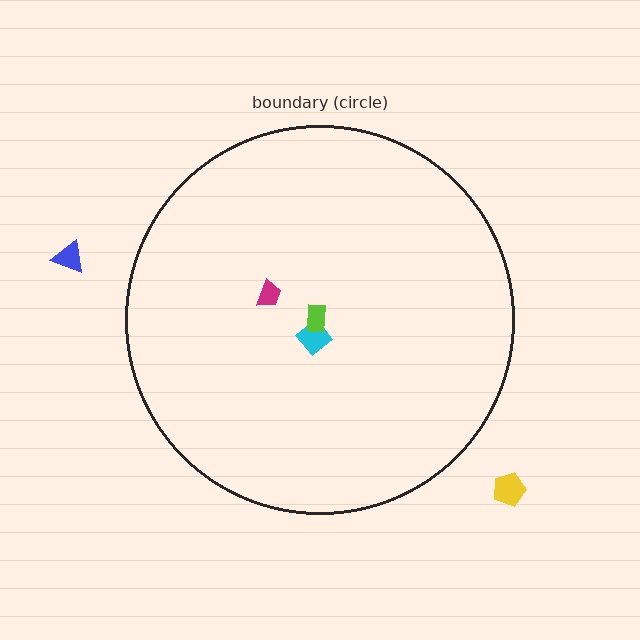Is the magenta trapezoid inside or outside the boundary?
Inside.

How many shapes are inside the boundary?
3 inside, 2 outside.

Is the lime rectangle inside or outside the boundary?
Inside.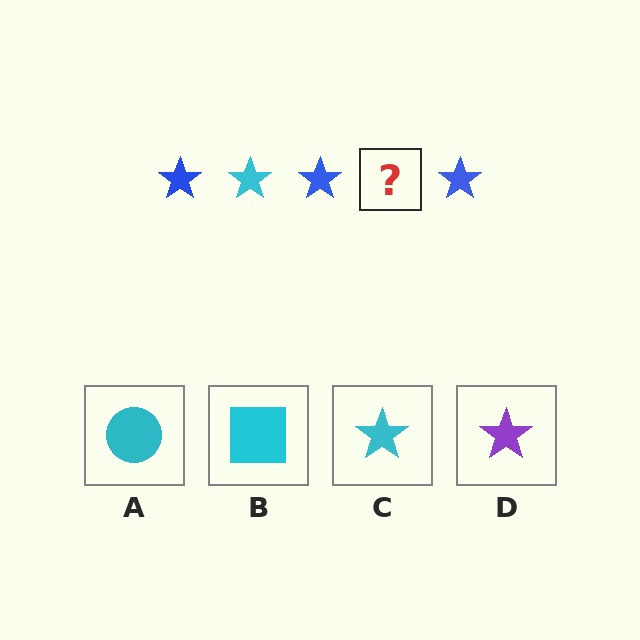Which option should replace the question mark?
Option C.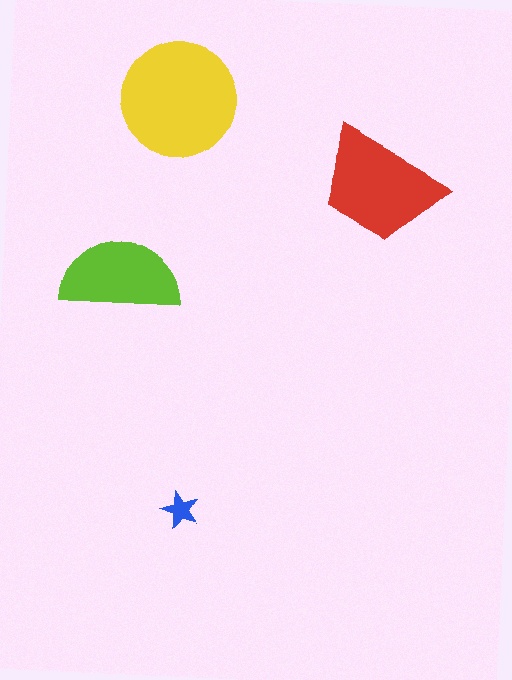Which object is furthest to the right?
The red trapezoid is rightmost.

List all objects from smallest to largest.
The blue star, the lime semicircle, the red trapezoid, the yellow circle.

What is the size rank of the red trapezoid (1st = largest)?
2nd.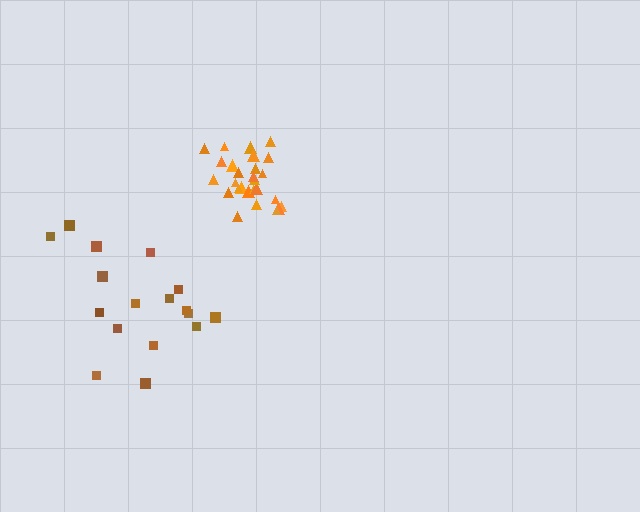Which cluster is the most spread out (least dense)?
Brown.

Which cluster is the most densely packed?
Orange.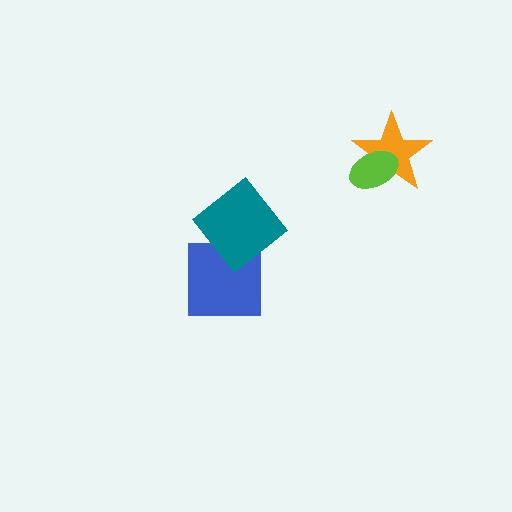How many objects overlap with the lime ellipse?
1 object overlaps with the lime ellipse.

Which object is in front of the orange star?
The lime ellipse is in front of the orange star.